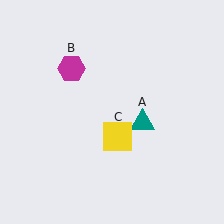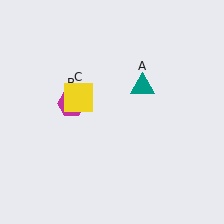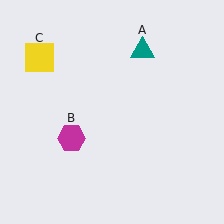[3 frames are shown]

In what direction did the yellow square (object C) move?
The yellow square (object C) moved up and to the left.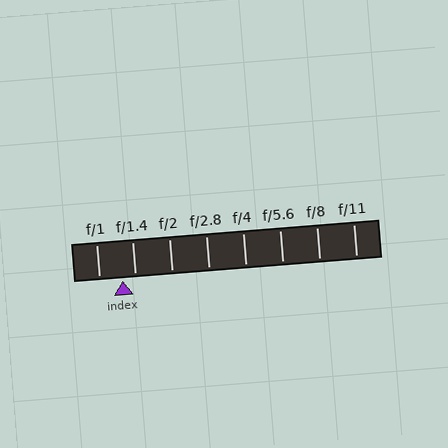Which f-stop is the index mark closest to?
The index mark is closest to f/1.4.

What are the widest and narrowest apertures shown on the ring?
The widest aperture shown is f/1 and the narrowest is f/11.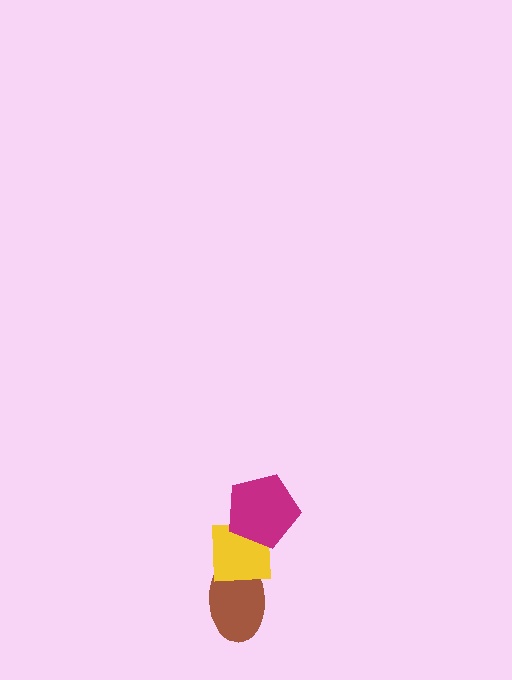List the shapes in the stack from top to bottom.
From top to bottom: the magenta pentagon, the yellow square, the brown ellipse.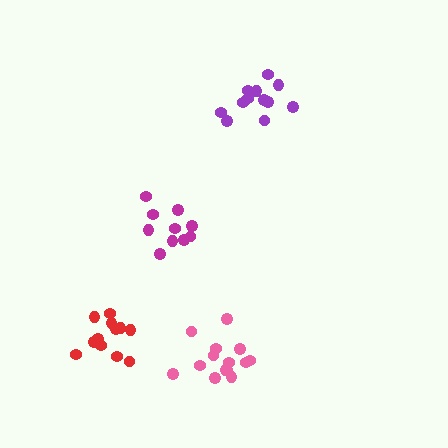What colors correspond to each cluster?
The clusters are colored: purple, pink, red, magenta.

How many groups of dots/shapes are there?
There are 4 groups.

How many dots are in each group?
Group 1: 12 dots, Group 2: 14 dots, Group 3: 12 dots, Group 4: 10 dots (48 total).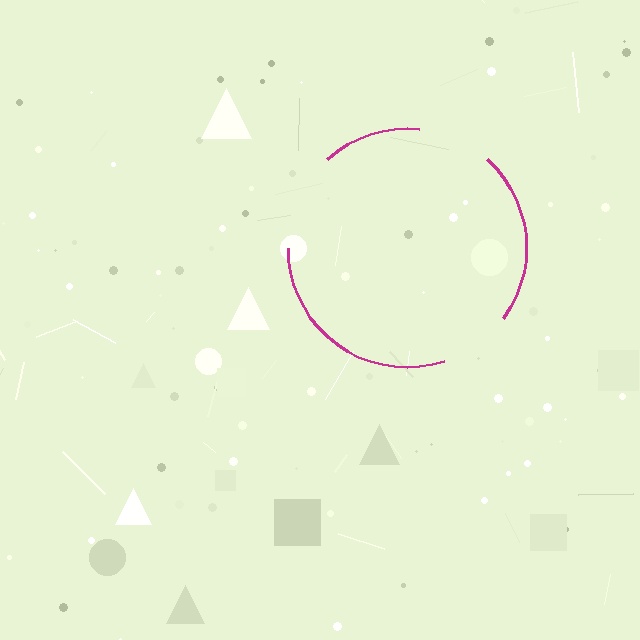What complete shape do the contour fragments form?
The contour fragments form a circle.